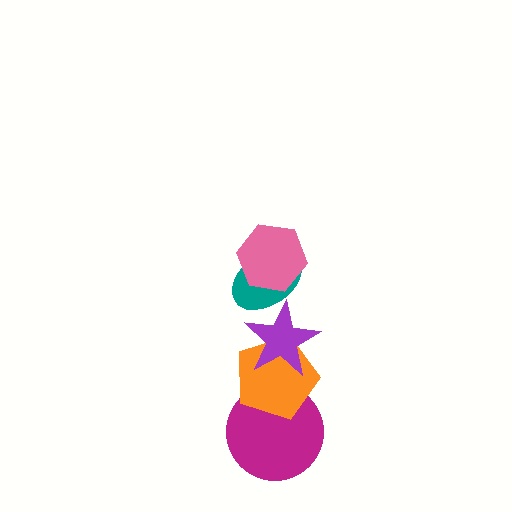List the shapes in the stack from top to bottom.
From top to bottom: the pink hexagon, the teal ellipse, the purple star, the orange pentagon, the magenta circle.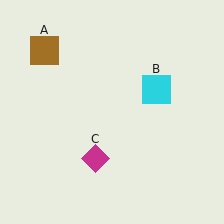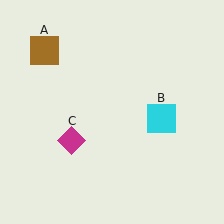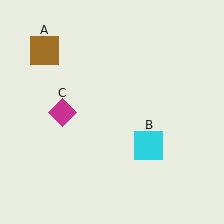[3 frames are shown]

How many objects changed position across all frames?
2 objects changed position: cyan square (object B), magenta diamond (object C).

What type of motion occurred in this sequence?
The cyan square (object B), magenta diamond (object C) rotated clockwise around the center of the scene.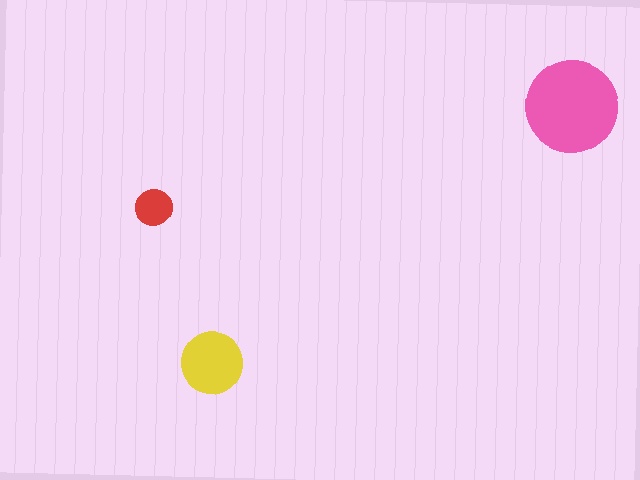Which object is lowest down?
The yellow circle is bottommost.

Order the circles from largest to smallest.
the pink one, the yellow one, the red one.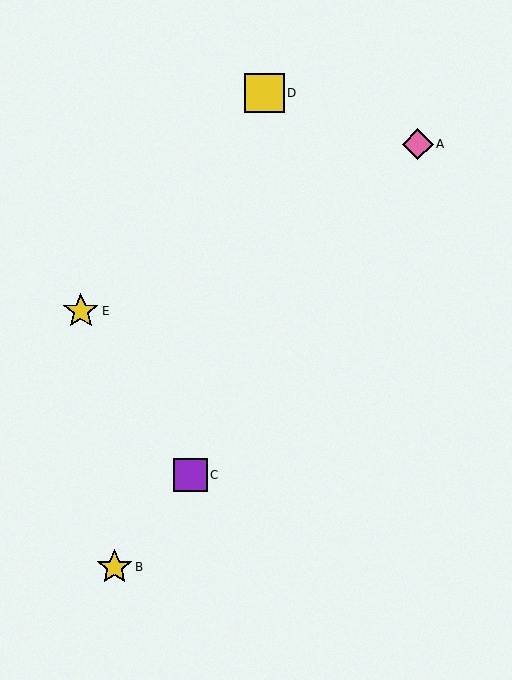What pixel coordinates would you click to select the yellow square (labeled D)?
Click at (264, 93) to select the yellow square D.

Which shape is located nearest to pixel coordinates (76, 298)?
The yellow star (labeled E) at (81, 311) is nearest to that location.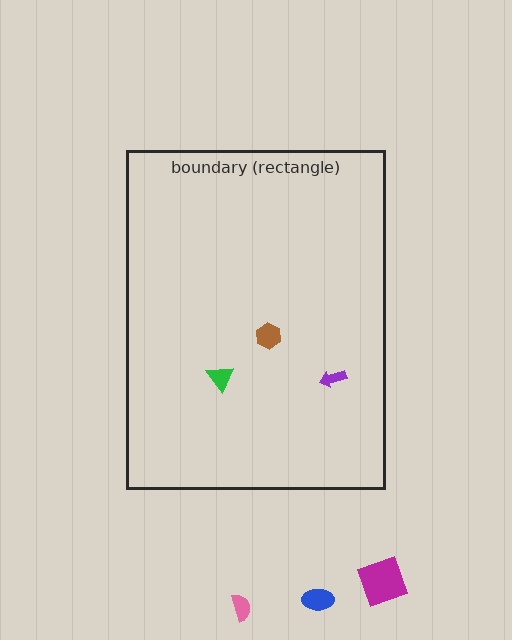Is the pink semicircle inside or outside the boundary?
Outside.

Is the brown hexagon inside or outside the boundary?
Inside.